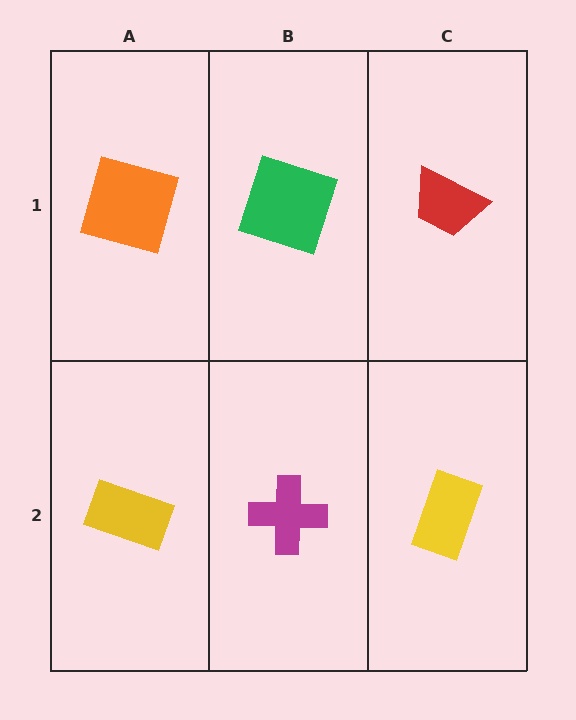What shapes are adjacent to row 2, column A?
An orange square (row 1, column A), a magenta cross (row 2, column B).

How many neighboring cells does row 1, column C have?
2.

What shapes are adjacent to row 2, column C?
A red trapezoid (row 1, column C), a magenta cross (row 2, column B).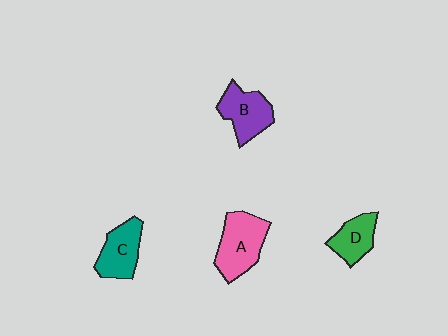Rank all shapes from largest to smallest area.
From largest to smallest: A (pink), B (purple), C (teal), D (green).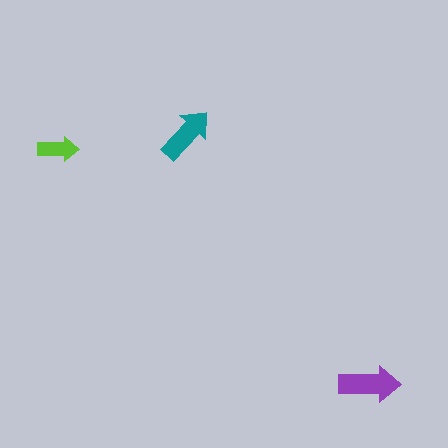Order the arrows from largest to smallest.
the purple one, the teal one, the lime one.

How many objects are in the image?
There are 3 objects in the image.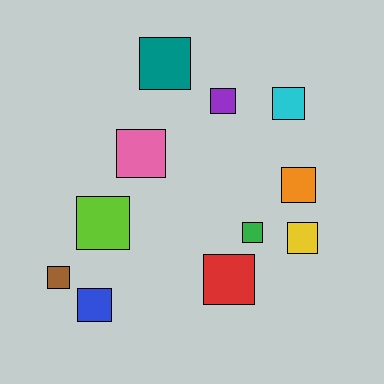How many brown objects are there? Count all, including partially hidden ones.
There is 1 brown object.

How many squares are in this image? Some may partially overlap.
There are 11 squares.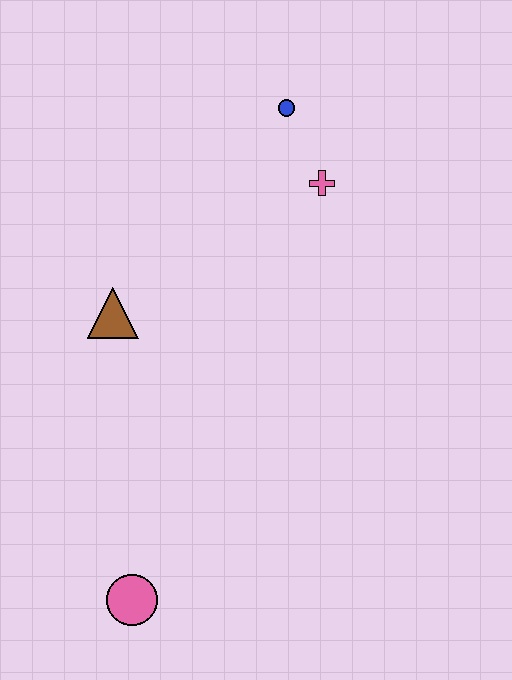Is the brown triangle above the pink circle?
Yes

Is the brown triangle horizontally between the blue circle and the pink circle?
No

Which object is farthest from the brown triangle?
The pink circle is farthest from the brown triangle.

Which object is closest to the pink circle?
The brown triangle is closest to the pink circle.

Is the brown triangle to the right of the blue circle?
No